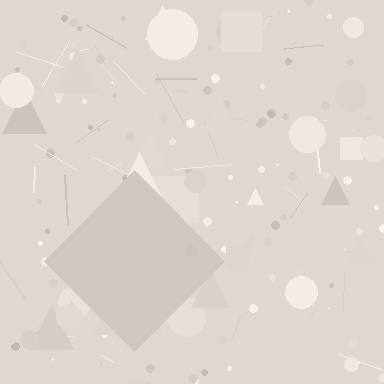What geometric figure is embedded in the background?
A diamond is embedded in the background.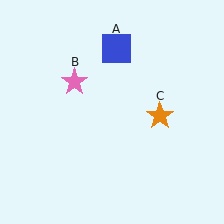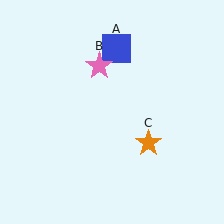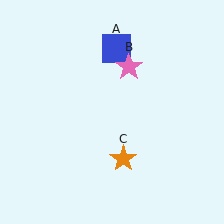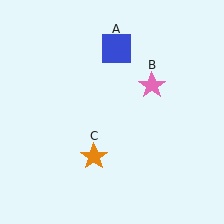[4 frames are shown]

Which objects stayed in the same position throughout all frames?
Blue square (object A) remained stationary.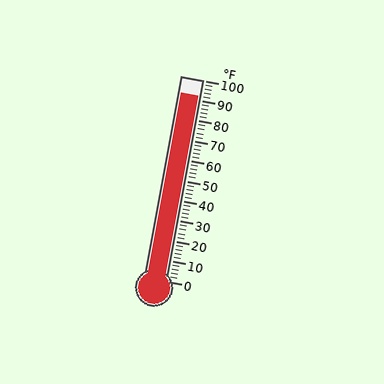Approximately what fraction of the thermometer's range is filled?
The thermometer is filled to approximately 90% of its range.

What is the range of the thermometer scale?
The thermometer scale ranges from 0°F to 100°F.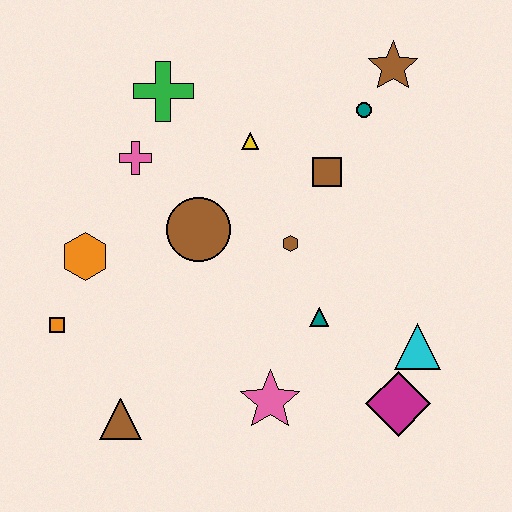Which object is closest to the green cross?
The pink cross is closest to the green cross.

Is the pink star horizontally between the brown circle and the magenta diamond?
Yes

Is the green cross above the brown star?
No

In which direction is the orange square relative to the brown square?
The orange square is to the left of the brown square.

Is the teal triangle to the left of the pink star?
No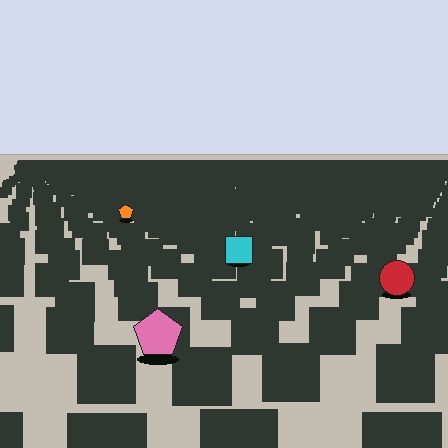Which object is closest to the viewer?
The pink pentagon is closest. The texture marks near it are larger and more spread out.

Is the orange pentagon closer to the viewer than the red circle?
No. The red circle is closer — you can tell from the texture gradient: the ground texture is coarser near it.